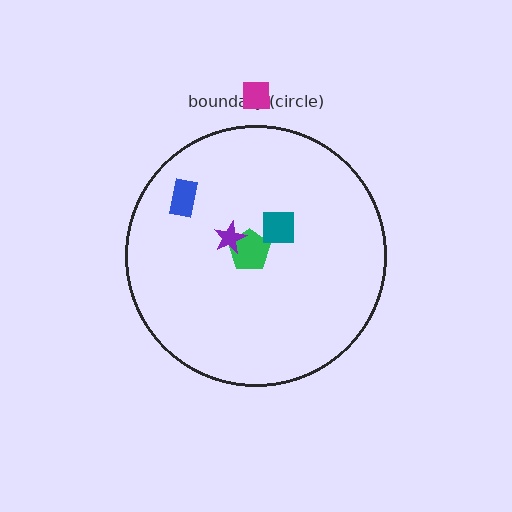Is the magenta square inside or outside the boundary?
Outside.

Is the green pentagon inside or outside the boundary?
Inside.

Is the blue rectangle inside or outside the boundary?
Inside.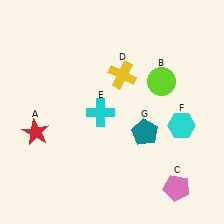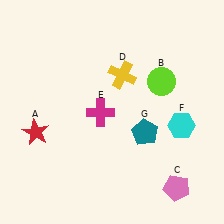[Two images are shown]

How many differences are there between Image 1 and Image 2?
There is 1 difference between the two images.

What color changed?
The cross (E) changed from cyan in Image 1 to magenta in Image 2.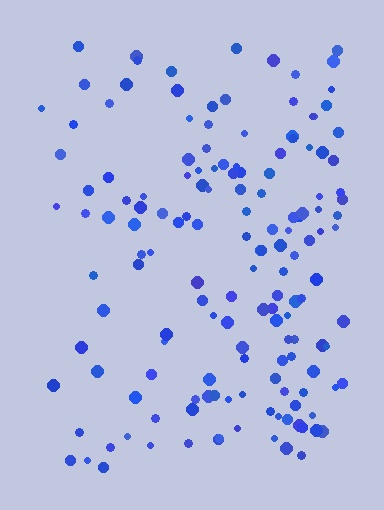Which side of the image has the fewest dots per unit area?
The left.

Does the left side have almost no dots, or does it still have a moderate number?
Still a moderate number, just noticeably fewer than the right.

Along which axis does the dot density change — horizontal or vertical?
Horizontal.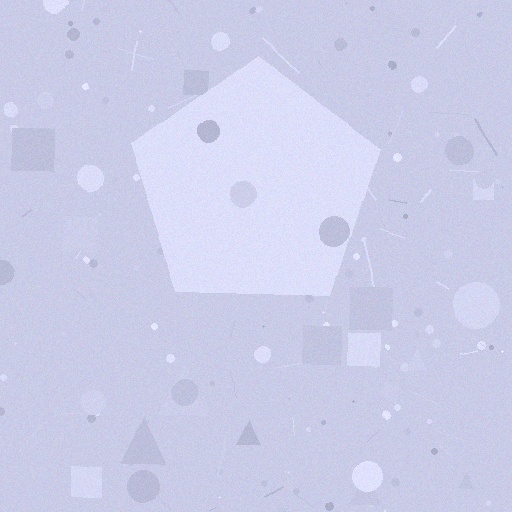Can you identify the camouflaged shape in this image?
The camouflaged shape is a pentagon.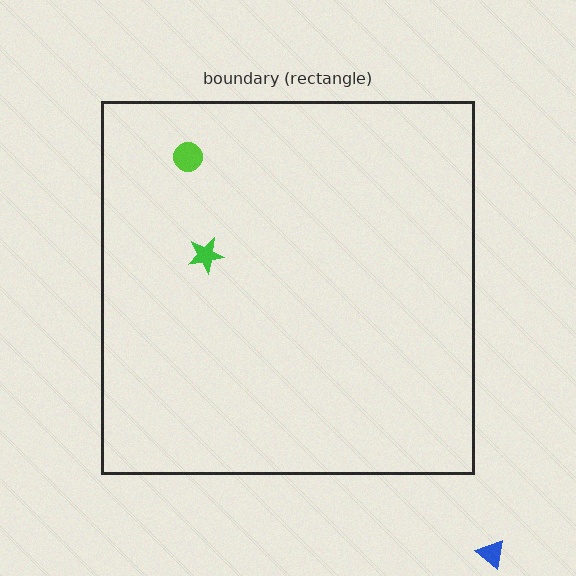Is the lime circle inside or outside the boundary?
Inside.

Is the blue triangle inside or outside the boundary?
Outside.